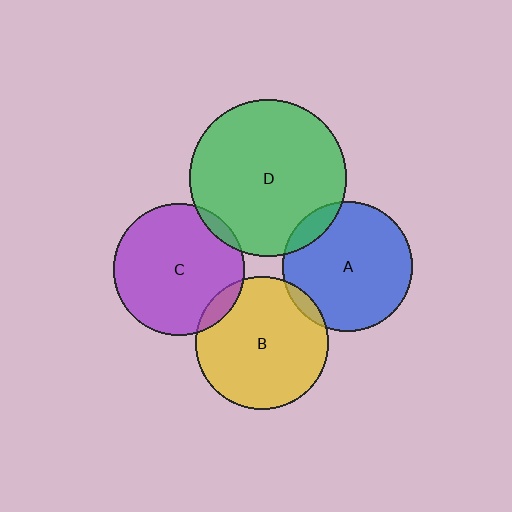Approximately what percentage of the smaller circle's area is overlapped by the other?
Approximately 5%.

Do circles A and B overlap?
Yes.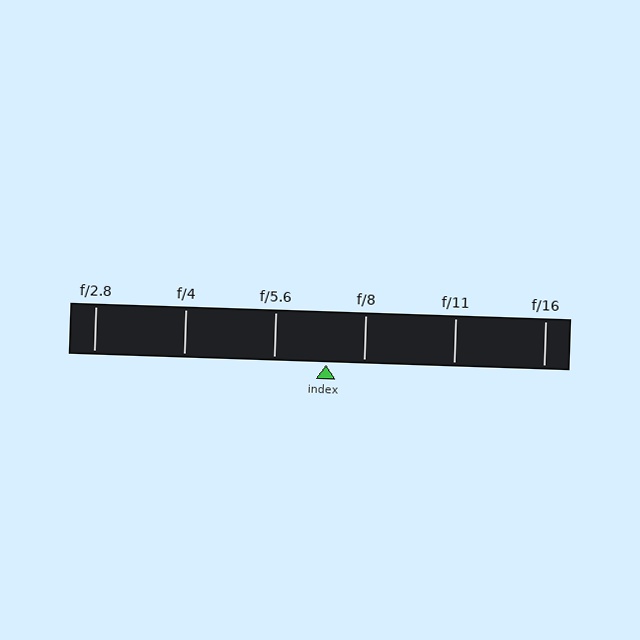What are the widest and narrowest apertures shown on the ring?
The widest aperture shown is f/2.8 and the narrowest is f/16.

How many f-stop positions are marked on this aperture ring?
There are 6 f-stop positions marked.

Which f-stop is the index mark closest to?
The index mark is closest to f/8.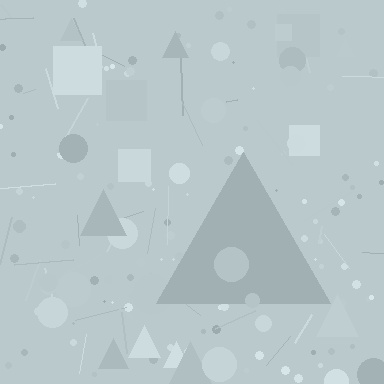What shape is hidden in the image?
A triangle is hidden in the image.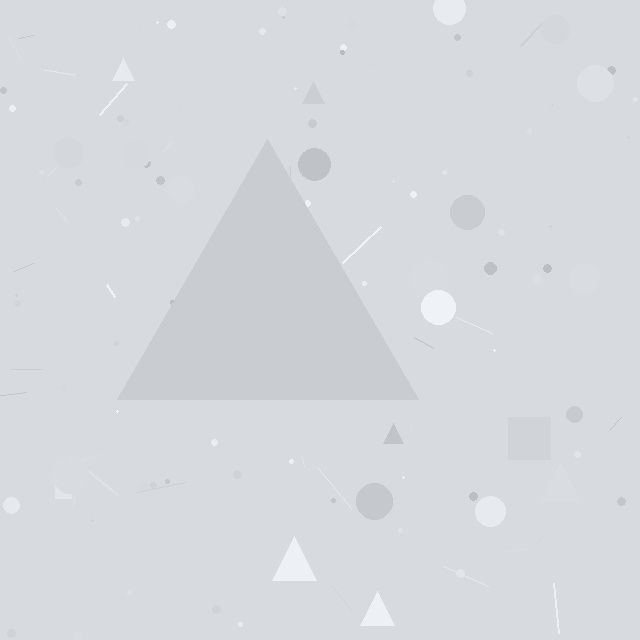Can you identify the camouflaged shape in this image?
The camouflaged shape is a triangle.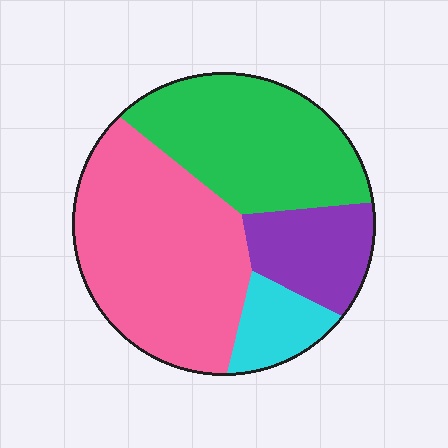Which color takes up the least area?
Cyan, at roughly 10%.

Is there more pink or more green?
Pink.